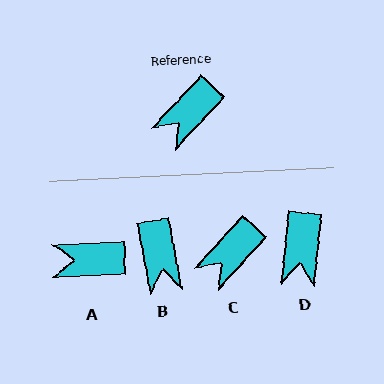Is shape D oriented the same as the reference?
No, it is off by about 37 degrees.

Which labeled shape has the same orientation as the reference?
C.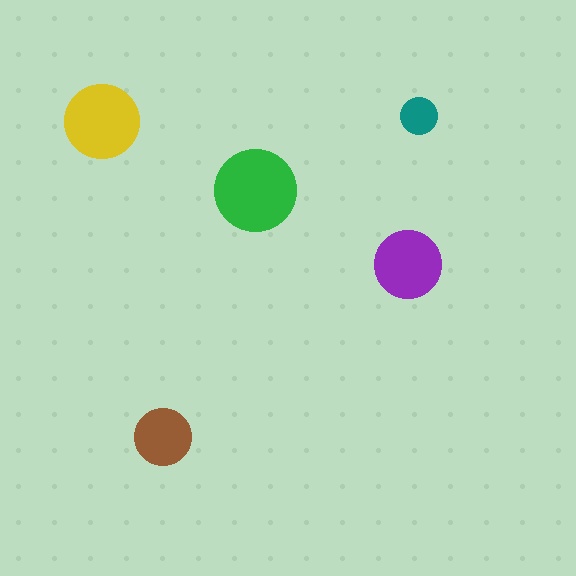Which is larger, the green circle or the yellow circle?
The green one.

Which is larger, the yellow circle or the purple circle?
The yellow one.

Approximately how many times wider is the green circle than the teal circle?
About 2 times wider.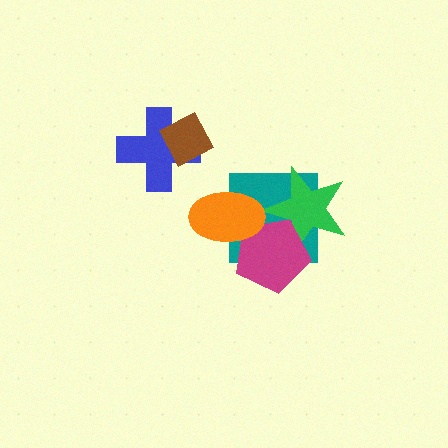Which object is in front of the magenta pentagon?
The orange ellipse is in front of the magenta pentagon.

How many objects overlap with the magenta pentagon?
3 objects overlap with the magenta pentagon.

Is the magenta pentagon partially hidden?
Yes, it is partially covered by another shape.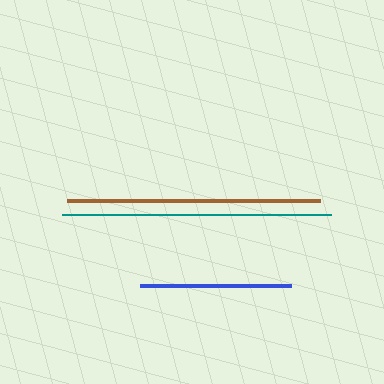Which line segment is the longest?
The teal line is the longest at approximately 268 pixels.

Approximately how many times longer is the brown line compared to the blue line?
The brown line is approximately 1.7 times the length of the blue line.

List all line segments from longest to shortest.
From longest to shortest: teal, brown, blue.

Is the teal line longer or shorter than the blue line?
The teal line is longer than the blue line.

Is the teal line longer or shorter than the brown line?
The teal line is longer than the brown line.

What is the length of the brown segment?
The brown segment is approximately 253 pixels long.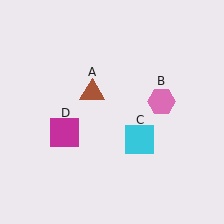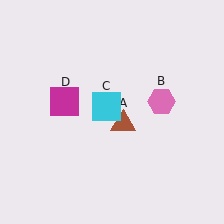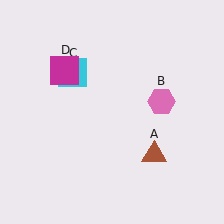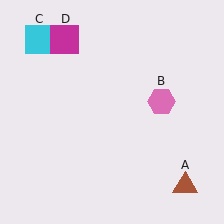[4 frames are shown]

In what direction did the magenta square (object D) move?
The magenta square (object D) moved up.